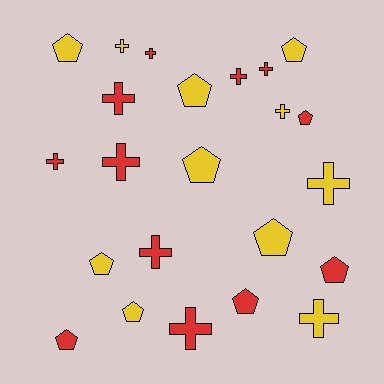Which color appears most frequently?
Red, with 12 objects.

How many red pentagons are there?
There are 4 red pentagons.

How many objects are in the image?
There are 23 objects.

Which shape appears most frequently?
Cross, with 12 objects.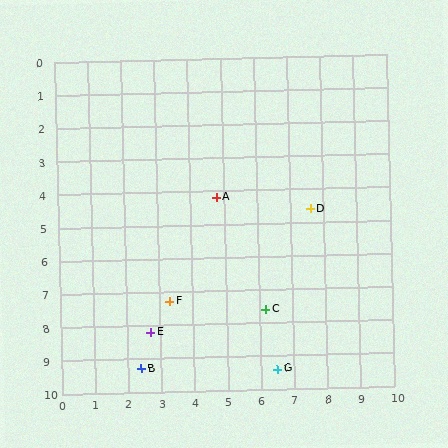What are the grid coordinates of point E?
Point E is at approximately (2.7, 8.2).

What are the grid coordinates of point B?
Point B is at approximately (2.4, 9.3).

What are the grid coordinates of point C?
Point C is at approximately (6.2, 7.6).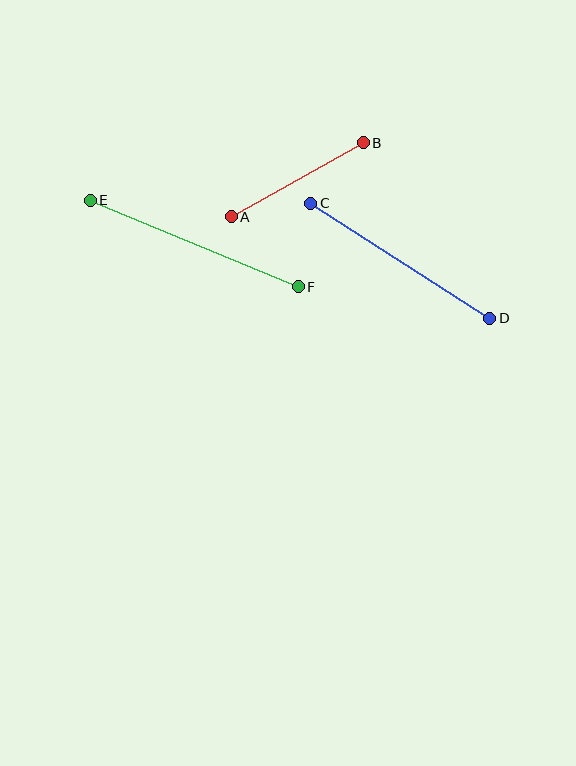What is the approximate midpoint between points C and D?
The midpoint is at approximately (400, 261) pixels.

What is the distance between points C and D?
The distance is approximately 212 pixels.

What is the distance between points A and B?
The distance is approximately 151 pixels.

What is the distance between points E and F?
The distance is approximately 225 pixels.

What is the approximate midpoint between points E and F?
The midpoint is at approximately (194, 243) pixels.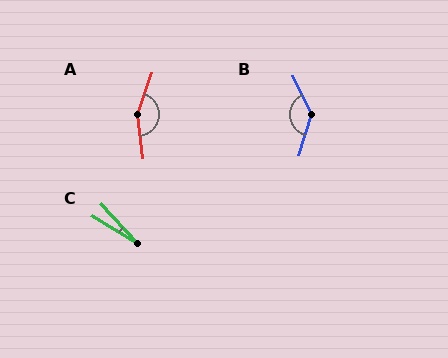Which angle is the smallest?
C, at approximately 16 degrees.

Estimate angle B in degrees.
Approximately 138 degrees.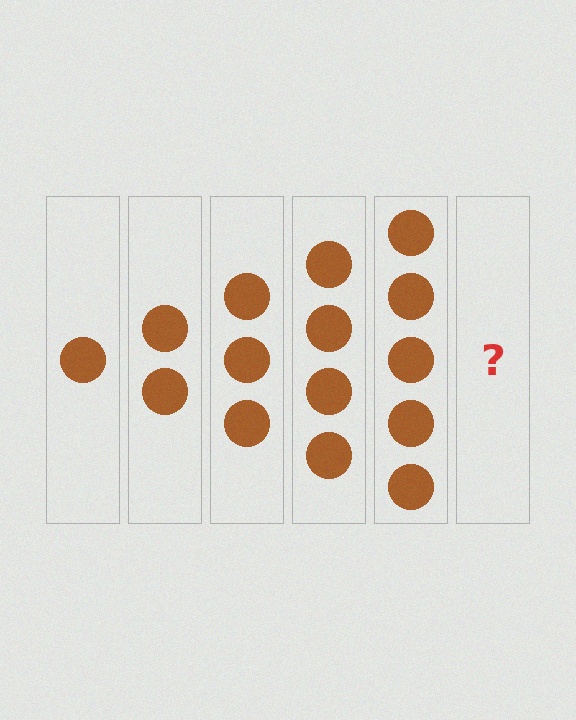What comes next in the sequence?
The next element should be 6 circles.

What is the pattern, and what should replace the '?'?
The pattern is that each step adds one more circle. The '?' should be 6 circles.